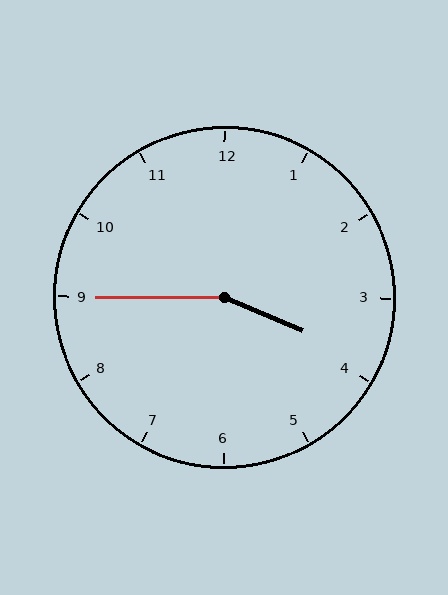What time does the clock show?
3:45.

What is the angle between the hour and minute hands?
Approximately 158 degrees.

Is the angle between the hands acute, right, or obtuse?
It is obtuse.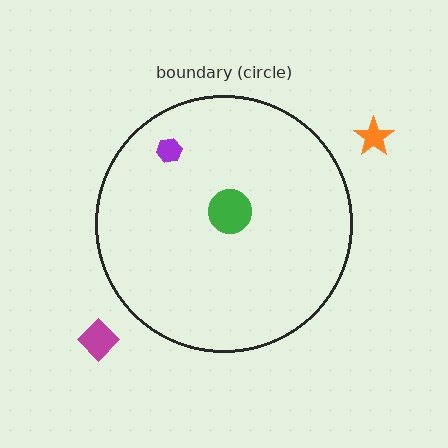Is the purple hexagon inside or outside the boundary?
Inside.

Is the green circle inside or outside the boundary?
Inside.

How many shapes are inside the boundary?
2 inside, 2 outside.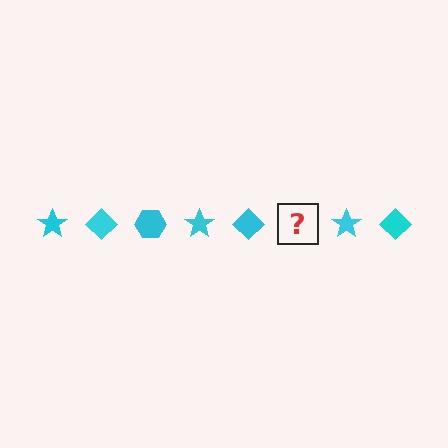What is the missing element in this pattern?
The missing element is a cyan hexagon.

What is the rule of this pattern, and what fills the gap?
The rule is that the pattern cycles through star, diamond, hexagon shapes in cyan. The gap should be filled with a cyan hexagon.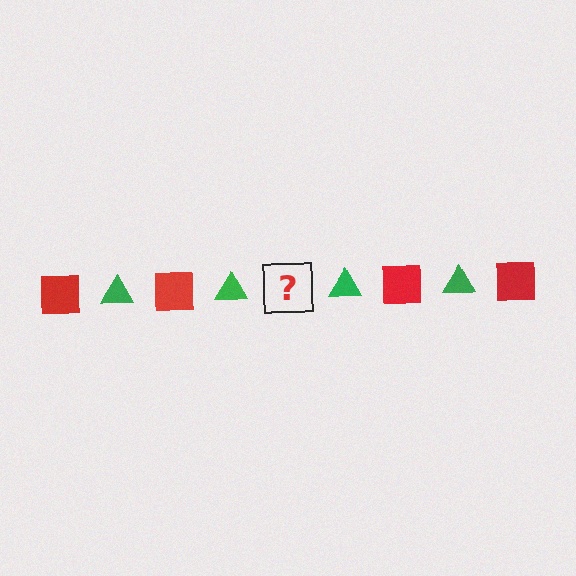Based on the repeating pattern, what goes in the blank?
The blank should be a red square.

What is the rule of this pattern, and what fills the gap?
The rule is that the pattern alternates between red square and green triangle. The gap should be filled with a red square.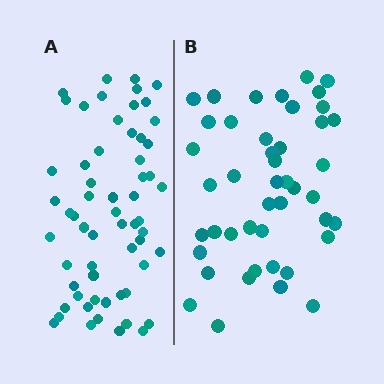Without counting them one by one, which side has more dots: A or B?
Region A (the left region) has more dots.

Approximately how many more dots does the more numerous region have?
Region A has approximately 15 more dots than region B.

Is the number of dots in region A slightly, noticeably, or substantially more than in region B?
Region A has noticeably more, but not dramatically so. The ratio is roughly 1.3 to 1.